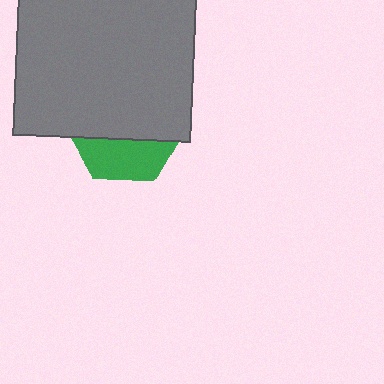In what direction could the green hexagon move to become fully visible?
The green hexagon could move down. That would shift it out from behind the gray square entirely.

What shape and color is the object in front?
The object in front is a gray square.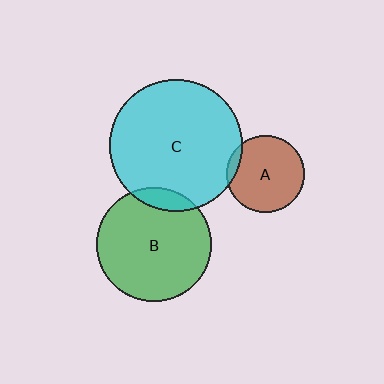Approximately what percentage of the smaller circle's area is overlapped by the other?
Approximately 10%.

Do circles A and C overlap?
Yes.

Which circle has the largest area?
Circle C (cyan).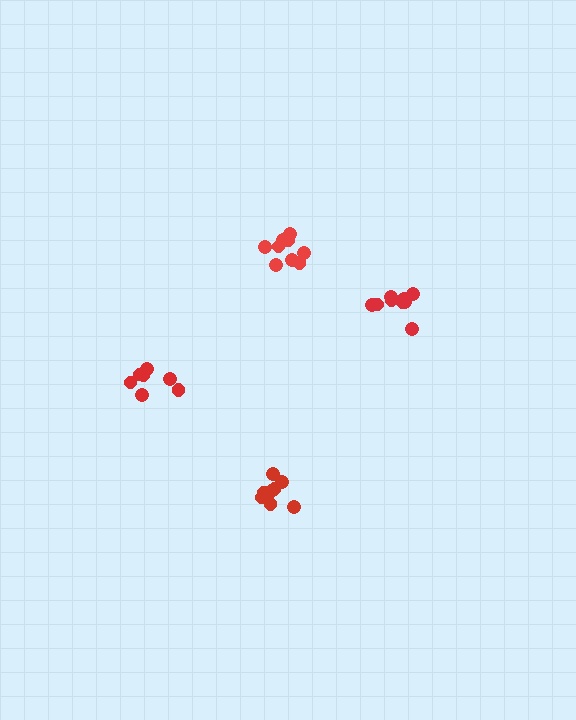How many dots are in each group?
Group 1: 9 dots, Group 2: 9 dots, Group 3: 7 dots, Group 4: 9 dots (34 total).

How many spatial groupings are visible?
There are 4 spatial groupings.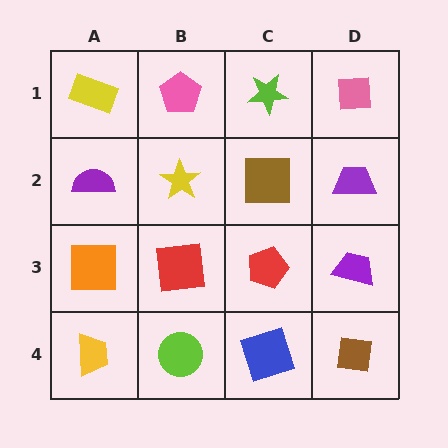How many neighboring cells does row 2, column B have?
4.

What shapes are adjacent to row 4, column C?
A red pentagon (row 3, column C), a lime circle (row 4, column B), a brown square (row 4, column D).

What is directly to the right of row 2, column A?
A yellow star.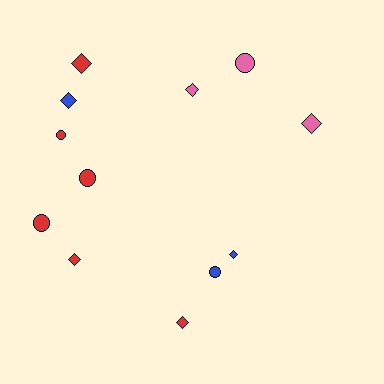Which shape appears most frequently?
Diamond, with 7 objects.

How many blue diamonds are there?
There are 2 blue diamonds.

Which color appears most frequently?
Red, with 6 objects.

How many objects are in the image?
There are 12 objects.